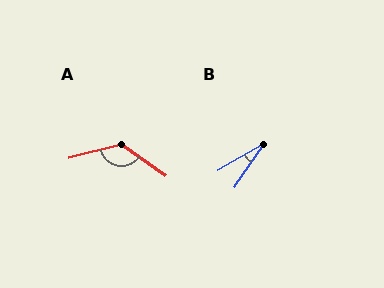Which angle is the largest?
A, at approximately 130 degrees.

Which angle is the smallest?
B, at approximately 25 degrees.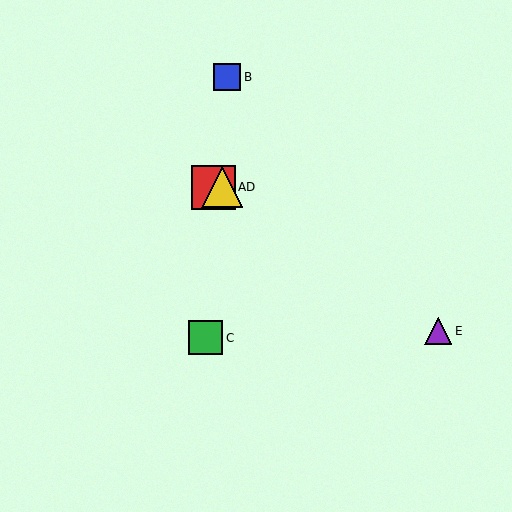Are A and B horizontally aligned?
No, A is at y≈187 and B is at y≈77.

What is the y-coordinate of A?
Object A is at y≈187.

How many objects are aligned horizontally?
2 objects (A, D) are aligned horizontally.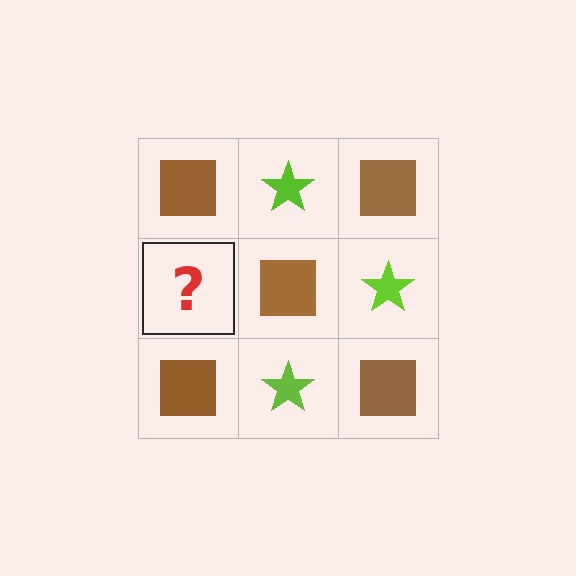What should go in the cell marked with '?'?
The missing cell should contain a lime star.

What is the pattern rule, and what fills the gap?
The rule is that it alternates brown square and lime star in a checkerboard pattern. The gap should be filled with a lime star.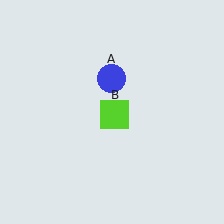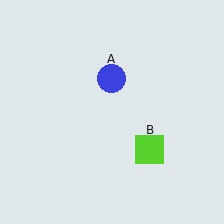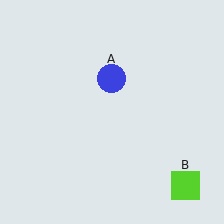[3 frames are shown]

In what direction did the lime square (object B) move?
The lime square (object B) moved down and to the right.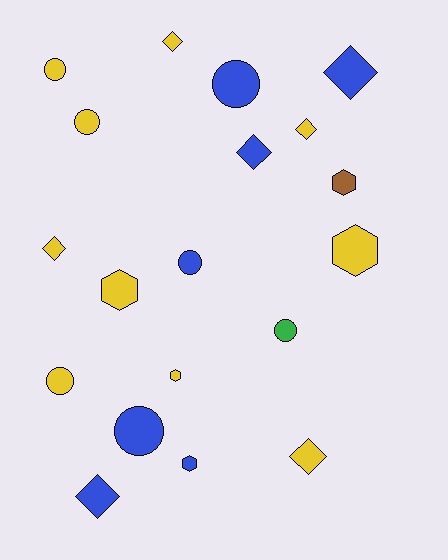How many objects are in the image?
There are 19 objects.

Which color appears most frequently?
Yellow, with 10 objects.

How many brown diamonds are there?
There are no brown diamonds.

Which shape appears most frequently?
Circle, with 7 objects.